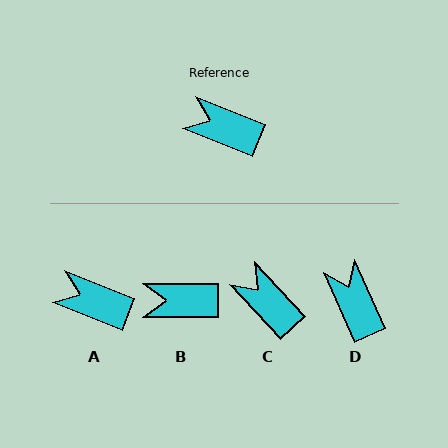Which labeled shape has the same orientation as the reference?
A.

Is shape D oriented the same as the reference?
No, it is off by about 44 degrees.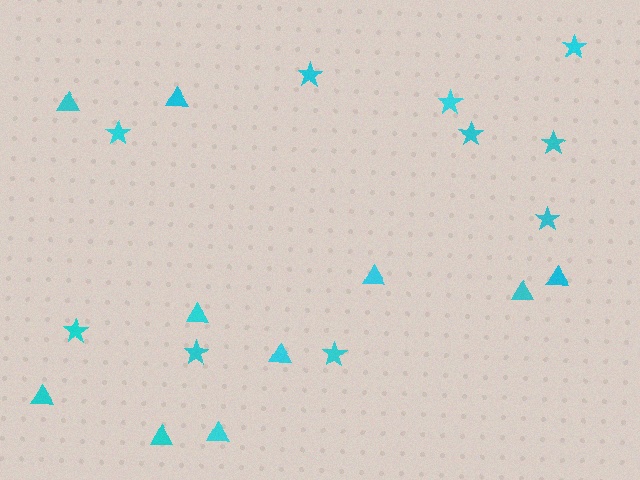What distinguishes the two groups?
There are 2 groups: one group of stars (10) and one group of triangles (10).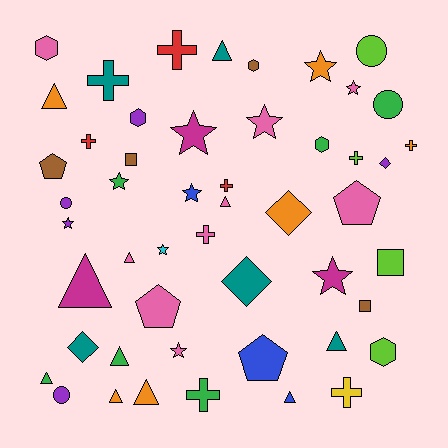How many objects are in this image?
There are 50 objects.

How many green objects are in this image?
There are 6 green objects.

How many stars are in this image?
There are 10 stars.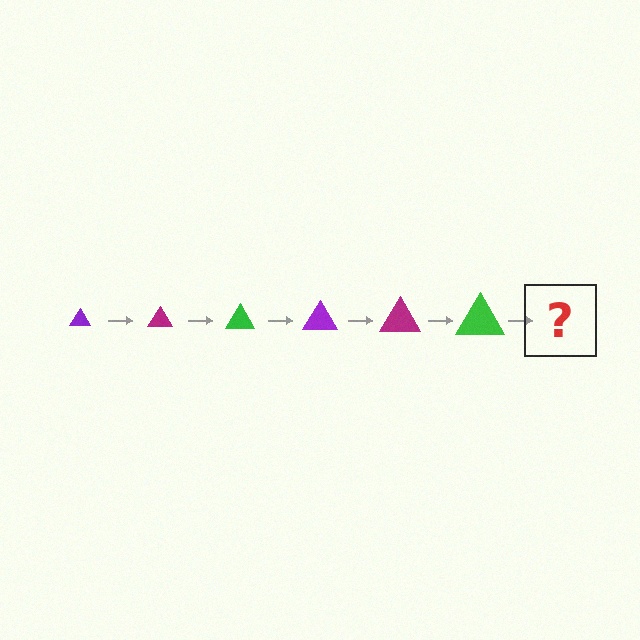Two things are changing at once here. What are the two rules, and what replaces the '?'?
The two rules are that the triangle grows larger each step and the color cycles through purple, magenta, and green. The '?' should be a purple triangle, larger than the previous one.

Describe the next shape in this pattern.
It should be a purple triangle, larger than the previous one.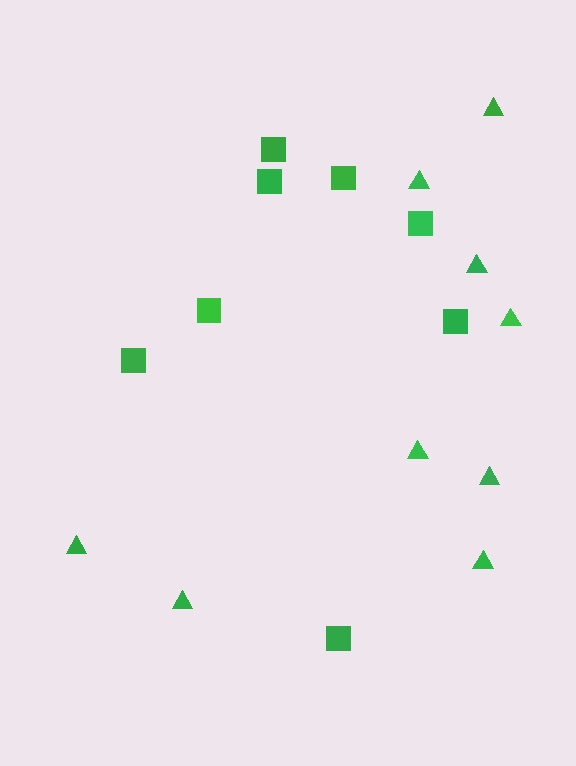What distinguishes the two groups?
There are 2 groups: one group of triangles (9) and one group of squares (8).